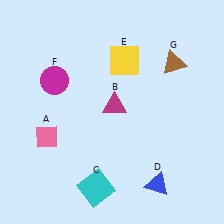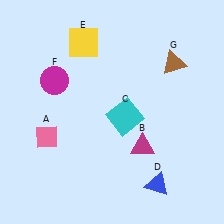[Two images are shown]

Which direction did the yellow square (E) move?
The yellow square (E) moved left.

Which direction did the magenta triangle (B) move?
The magenta triangle (B) moved down.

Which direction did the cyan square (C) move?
The cyan square (C) moved up.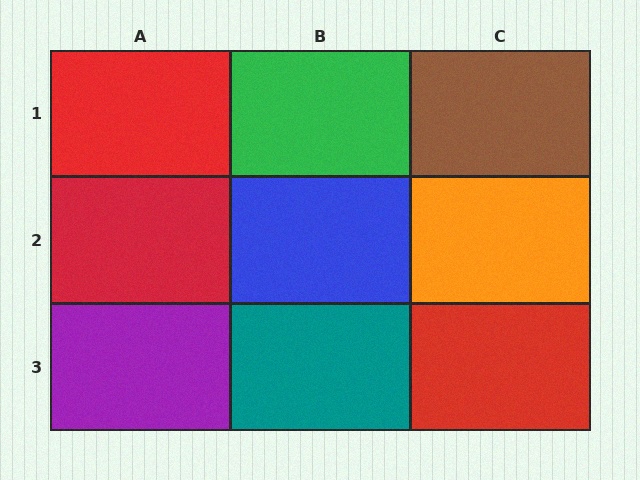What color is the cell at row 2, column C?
Orange.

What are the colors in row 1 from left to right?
Red, green, brown.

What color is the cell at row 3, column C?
Red.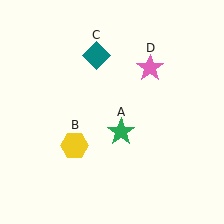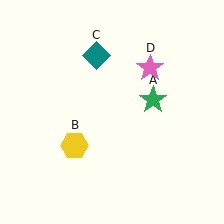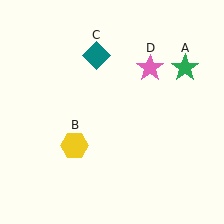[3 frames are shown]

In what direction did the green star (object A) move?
The green star (object A) moved up and to the right.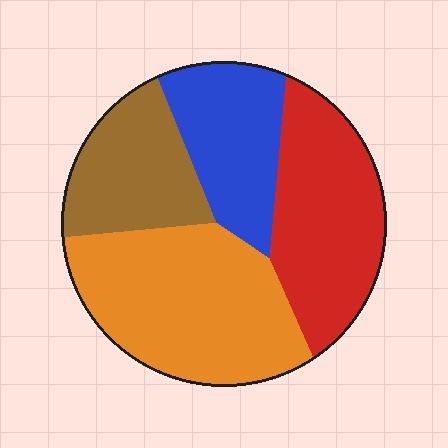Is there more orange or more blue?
Orange.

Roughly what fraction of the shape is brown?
Brown takes up about one fifth (1/5) of the shape.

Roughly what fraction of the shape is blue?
Blue covers 19% of the shape.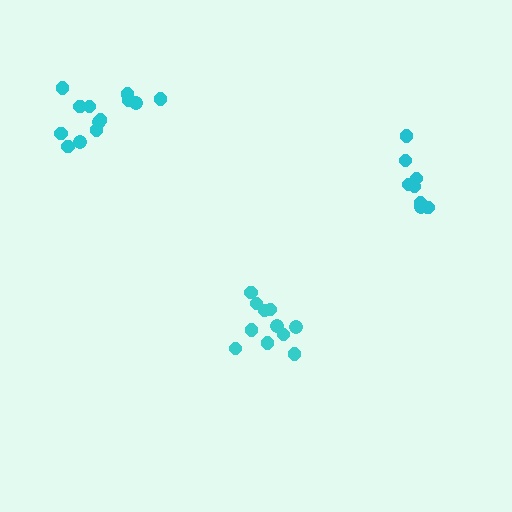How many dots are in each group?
Group 1: 8 dots, Group 2: 11 dots, Group 3: 13 dots (32 total).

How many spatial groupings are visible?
There are 3 spatial groupings.